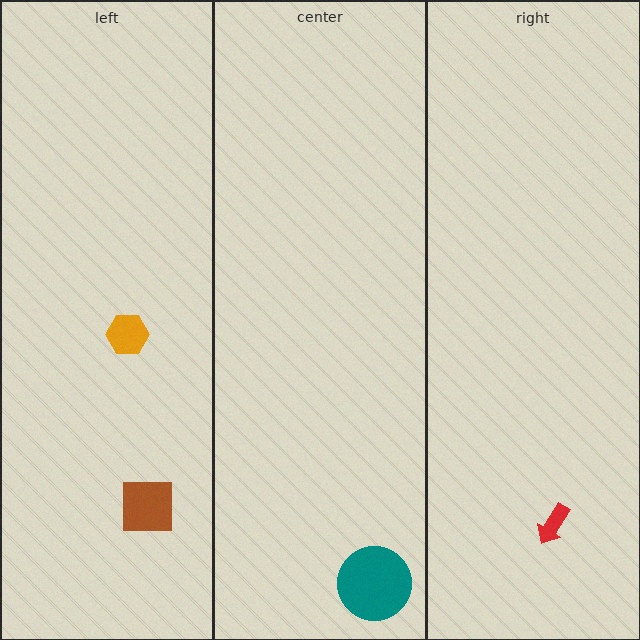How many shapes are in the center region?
1.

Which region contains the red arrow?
The right region.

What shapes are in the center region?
The teal circle.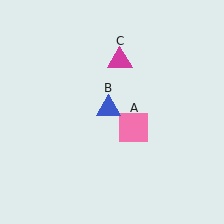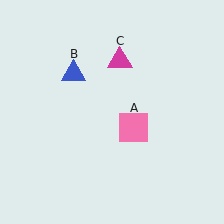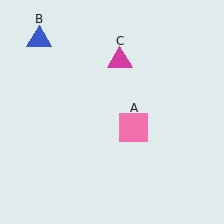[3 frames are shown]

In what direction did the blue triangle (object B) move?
The blue triangle (object B) moved up and to the left.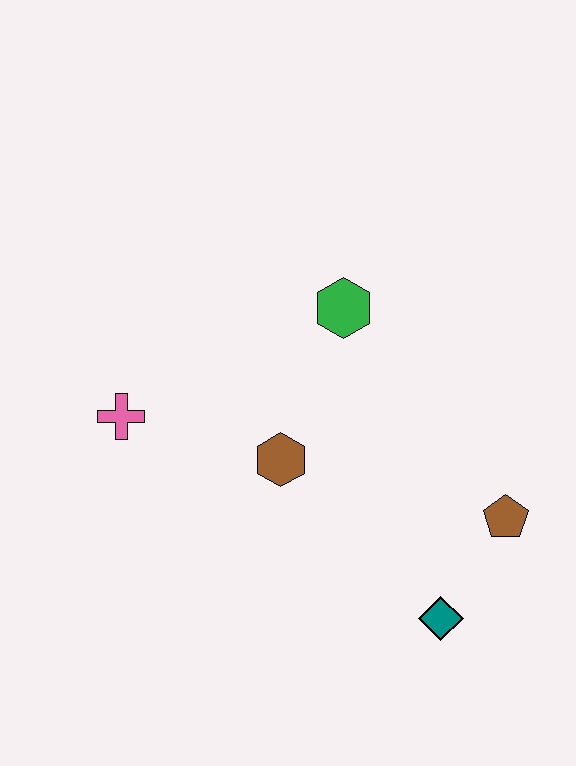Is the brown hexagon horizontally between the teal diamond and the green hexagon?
No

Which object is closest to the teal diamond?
The brown pentagon is closest to the teal diamond.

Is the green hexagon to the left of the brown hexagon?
No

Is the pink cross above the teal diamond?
Yes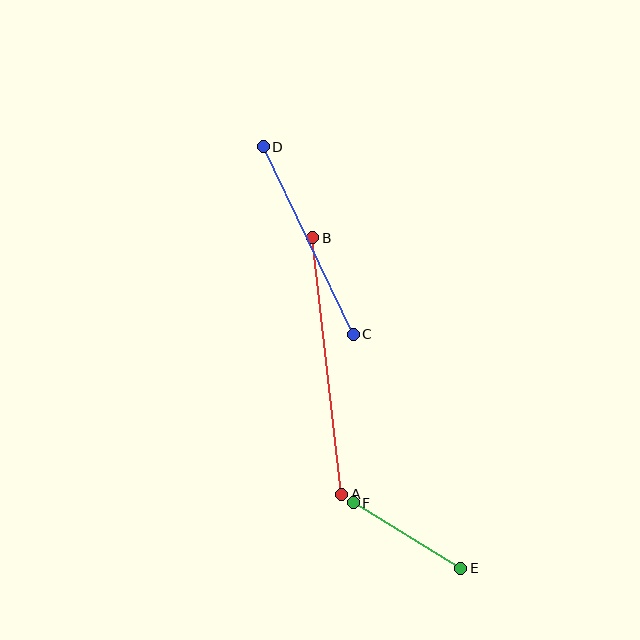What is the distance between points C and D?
The distance is approximately 208 pixels.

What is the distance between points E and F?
The distance is approximately 126 pixels.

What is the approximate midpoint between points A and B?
The midpoint is at approximately (327, 366) pixels.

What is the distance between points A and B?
The distance is approximately 258 pixels.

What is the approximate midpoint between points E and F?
The midpoint is at approximately (407, 535) pixels.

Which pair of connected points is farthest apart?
Points A and B are farthest apart.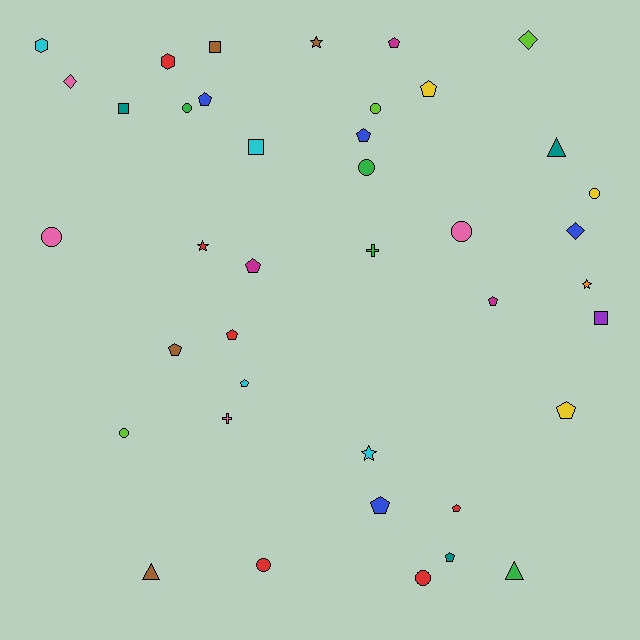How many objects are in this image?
There are 40 objects.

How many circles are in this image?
There are 9 circles.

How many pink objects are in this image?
There are 4 pink objects.